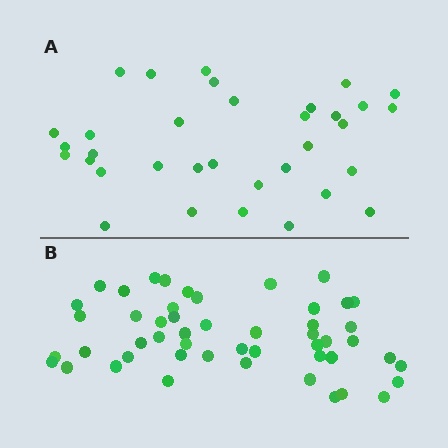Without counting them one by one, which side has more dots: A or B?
Region B (the bottom region) has more dots.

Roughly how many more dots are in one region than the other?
Region B has approximately 15 more dots than region A.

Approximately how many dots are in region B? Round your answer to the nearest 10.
About 50 dots.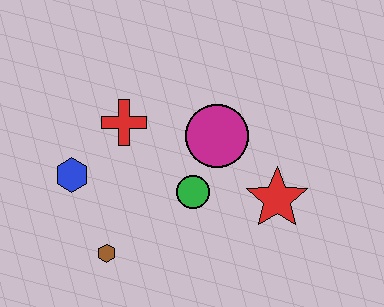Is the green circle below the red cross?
Yes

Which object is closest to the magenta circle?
The green circle is closest to the magenta circle.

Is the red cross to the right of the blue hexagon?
Yes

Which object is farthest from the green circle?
The blue hexagon is farthest from the green circle.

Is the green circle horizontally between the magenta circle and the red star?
No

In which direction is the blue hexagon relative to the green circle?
The blue hexagon is to the left of the green circle.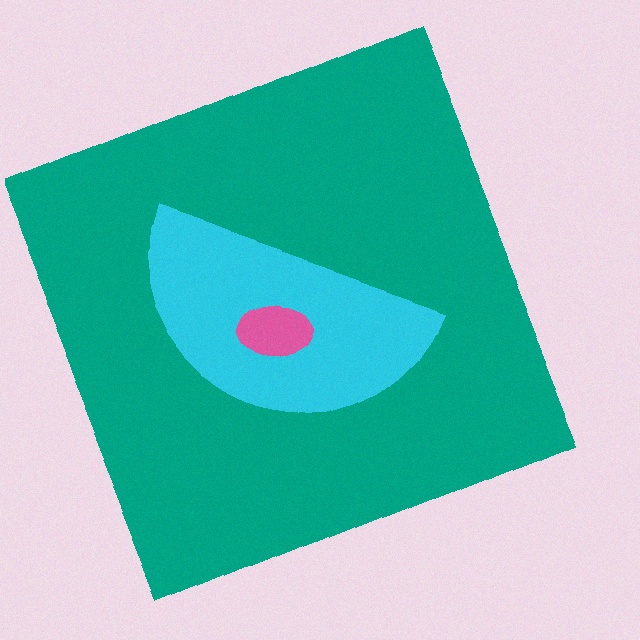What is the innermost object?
The pink ellipse.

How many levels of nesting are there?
3.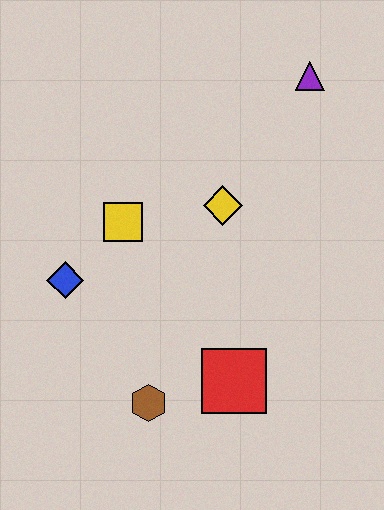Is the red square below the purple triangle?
Yes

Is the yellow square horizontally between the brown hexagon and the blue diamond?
Yes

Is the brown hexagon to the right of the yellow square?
Yes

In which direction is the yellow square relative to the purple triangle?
The yellow square is to the left of the purple triangle.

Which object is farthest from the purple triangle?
The brown hexagon is farthest from the purple triangle.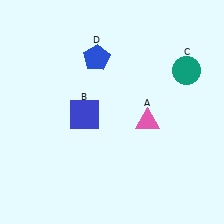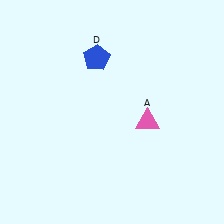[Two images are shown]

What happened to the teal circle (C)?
The teal circle (C) was removed in Image 2. It was in the top-right area of Image 1.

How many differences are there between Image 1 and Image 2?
There are 2 differences between the two images.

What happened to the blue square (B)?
The blue square (B) was removed in Image 2. It was in the bottom-left area of Image 1.